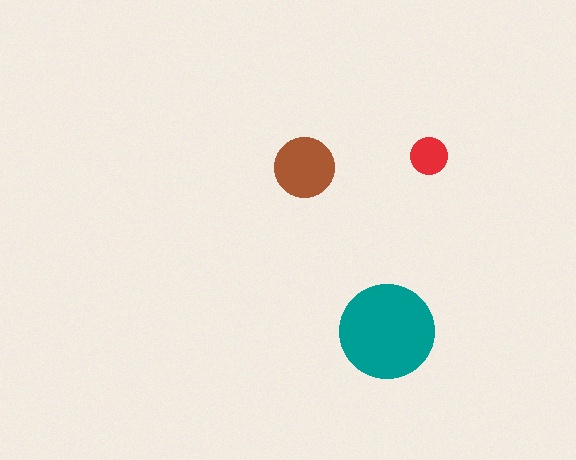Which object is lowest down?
The teal circle is bottommost.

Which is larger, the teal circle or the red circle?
The teal one.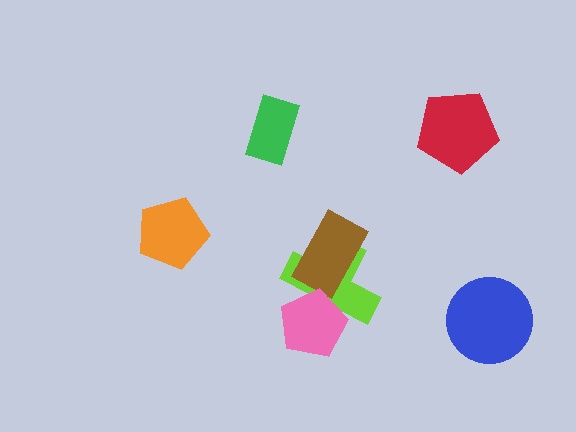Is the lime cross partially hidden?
Yes, it is partially covered by another shape.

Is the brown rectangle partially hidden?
No, no other shape covers it.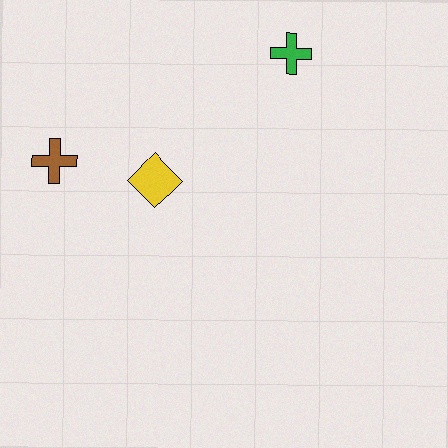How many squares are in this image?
There are no squares.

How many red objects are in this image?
There are no red objects.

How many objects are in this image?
There are 3 objects.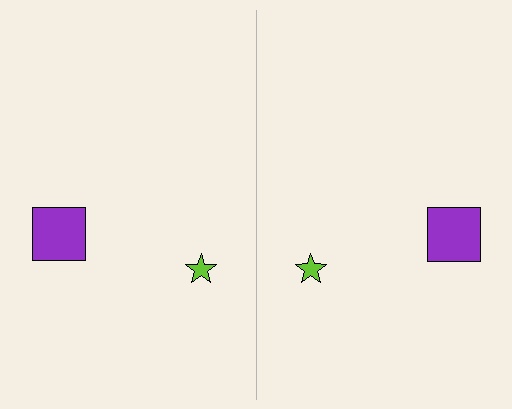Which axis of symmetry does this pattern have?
The pattern has a vertical axis of symmetry running through the center of the image.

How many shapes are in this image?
There are 4 shapes in this image.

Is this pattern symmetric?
Yes, this pattern has bilateral (reflection) symmetry.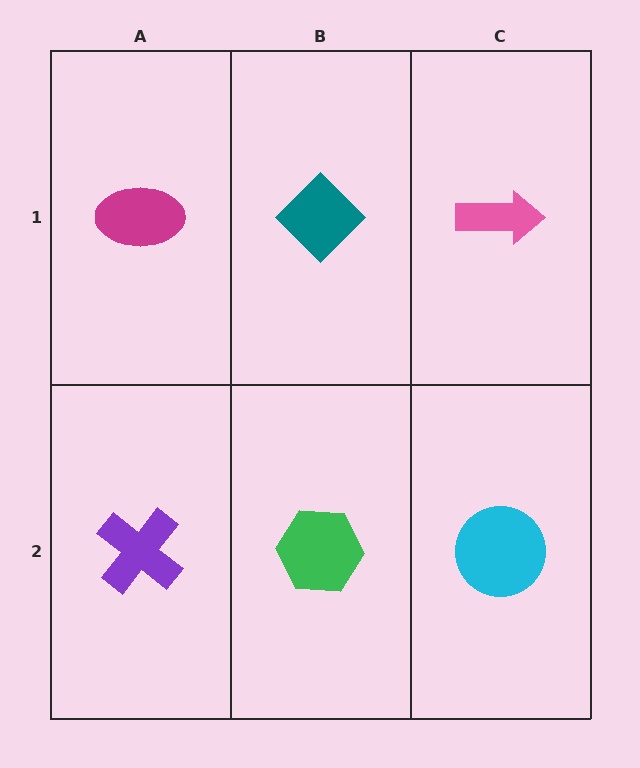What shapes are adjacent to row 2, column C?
A pink arrow (row 1, column C), a green hexagon (row 2, column B).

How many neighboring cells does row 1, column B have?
3.